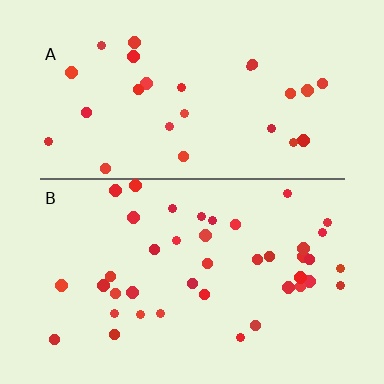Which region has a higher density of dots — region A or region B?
B (the bottom).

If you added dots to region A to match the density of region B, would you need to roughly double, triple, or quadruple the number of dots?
Approximately double.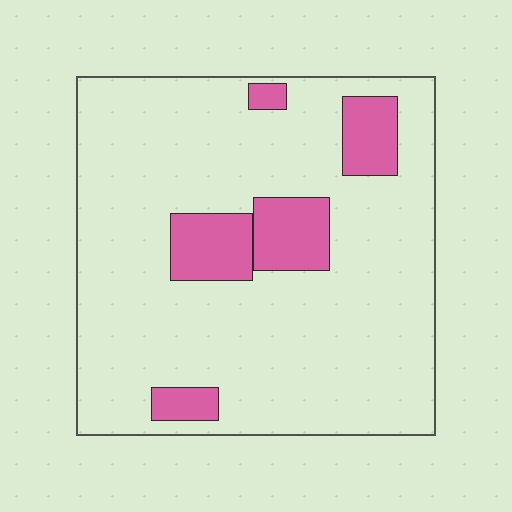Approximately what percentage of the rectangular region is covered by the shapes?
Approximately 15%.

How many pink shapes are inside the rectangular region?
5.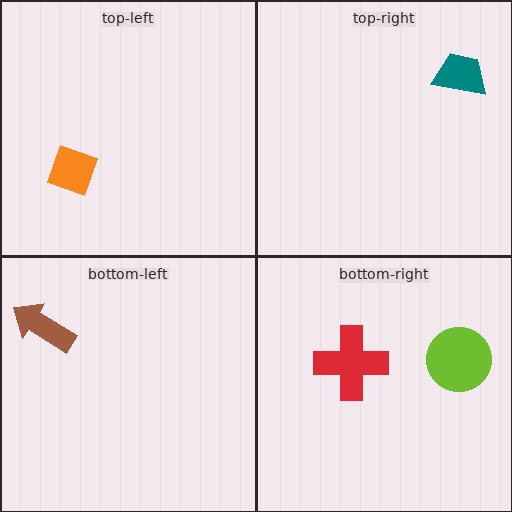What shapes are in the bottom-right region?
The lime circle, the red cross.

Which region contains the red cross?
The bottom-right region.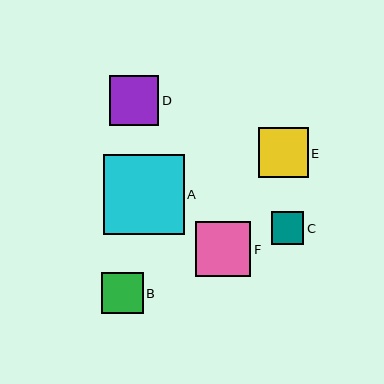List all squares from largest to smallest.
From largest to smallest: A, F, E, D, B, C.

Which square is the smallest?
Square C is the smallest with a size of approximately 33 pixels.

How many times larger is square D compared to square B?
Square D is approximately 1.2 times the size of square B.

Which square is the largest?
Square A is the largest with a size of approximately 81 pixels.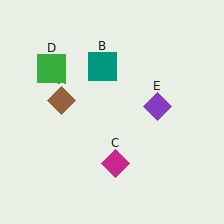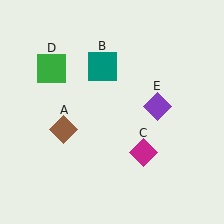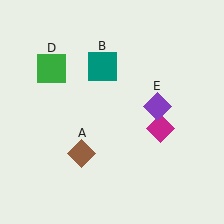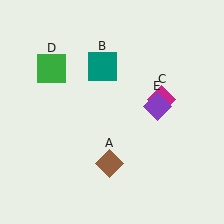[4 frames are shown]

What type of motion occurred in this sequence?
The brown diamond (object A), magenta diamond (object C) rotated counterclockwise around the center of the scene.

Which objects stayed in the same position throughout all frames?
Teal square (object B) and green square (object D) and purple diamond (object E) remained stationary.